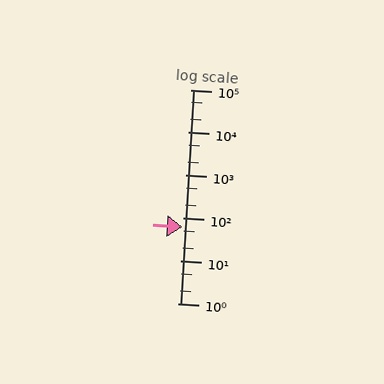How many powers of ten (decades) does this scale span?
The scale spans 5 decades, from 1 to 100000.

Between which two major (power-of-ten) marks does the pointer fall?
The pointer is between 10 and 100.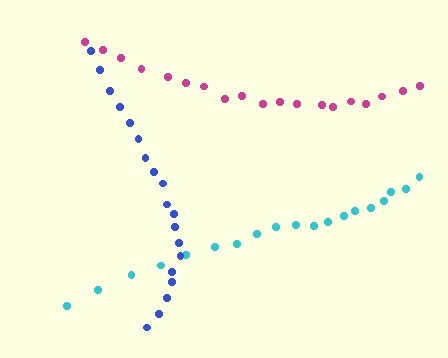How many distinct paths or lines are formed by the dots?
There are 3 distinct paths.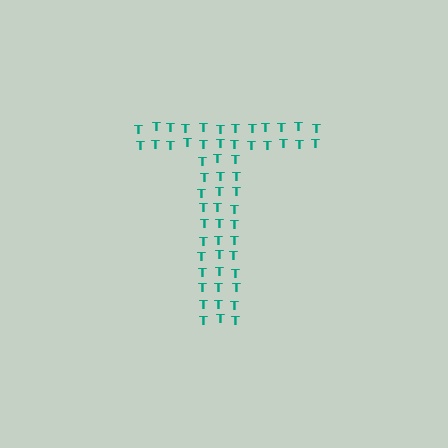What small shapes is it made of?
It is made of small letter T's.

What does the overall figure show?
The overall figure shows the letter T.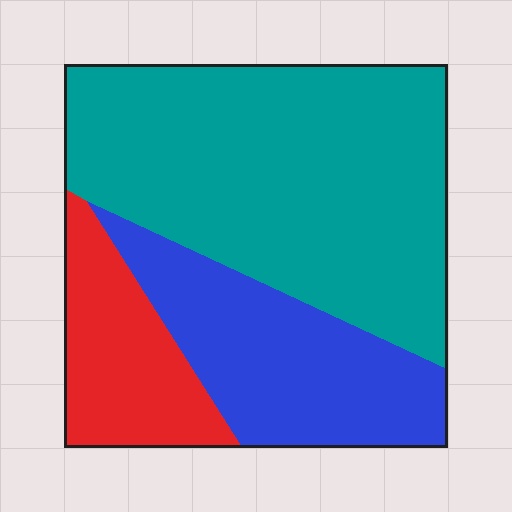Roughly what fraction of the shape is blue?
Blue takes up between a quarter and a half of the shape.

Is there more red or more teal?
Teal.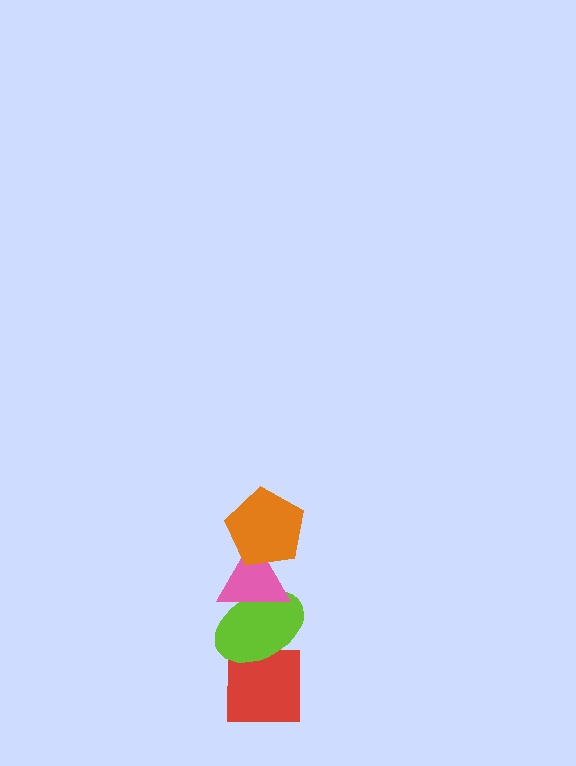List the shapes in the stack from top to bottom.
From top to bottom: the orange pentagon, the pink triangle, the lime ellipse, the red square.